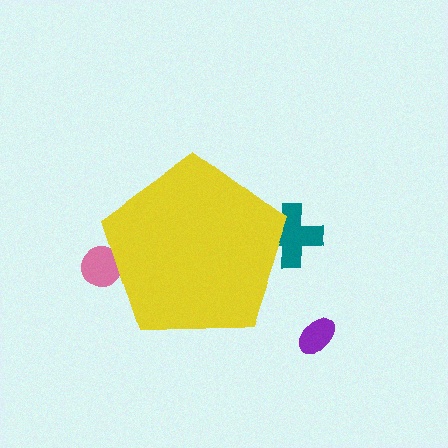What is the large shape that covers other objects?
A yellow pentagon.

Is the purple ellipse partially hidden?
No, the purple ellipse is fully visible.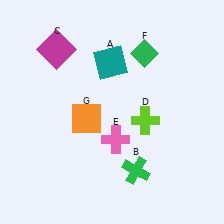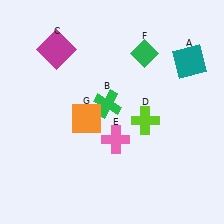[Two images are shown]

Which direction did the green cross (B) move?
The green cross (B) moved up.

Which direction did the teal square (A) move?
The teal square (A) moved right.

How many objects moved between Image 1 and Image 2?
2 objects moved between the two images.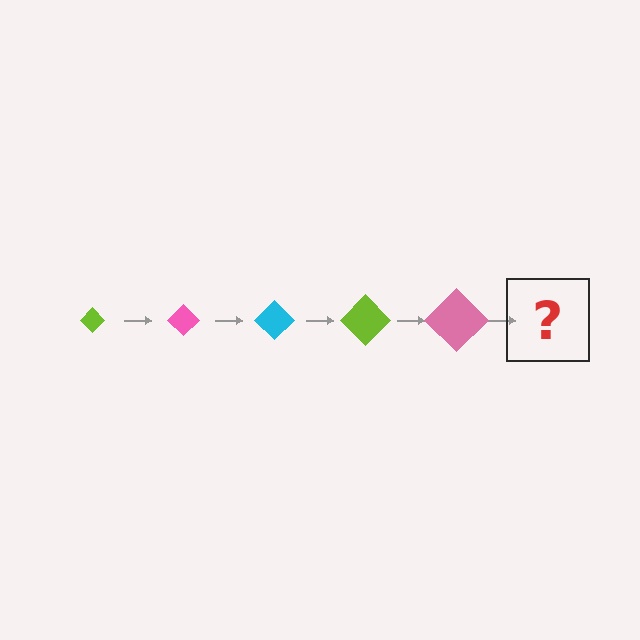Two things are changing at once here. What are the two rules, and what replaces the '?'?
The two rules are that the diamond grows larger each step and the color cycles through lime, pink, and cyan. The '?' should be a cyan diamond, larger than the previous one.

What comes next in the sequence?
The next element should be a cyan diamond, larger than the previous one.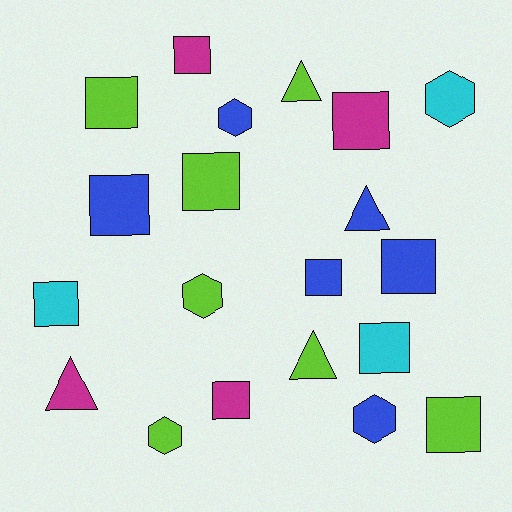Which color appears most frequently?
Lime, with 7 objects.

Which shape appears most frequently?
Square, with 11 objects.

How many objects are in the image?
There are 20 objects.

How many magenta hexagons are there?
There are no magenta hexagons.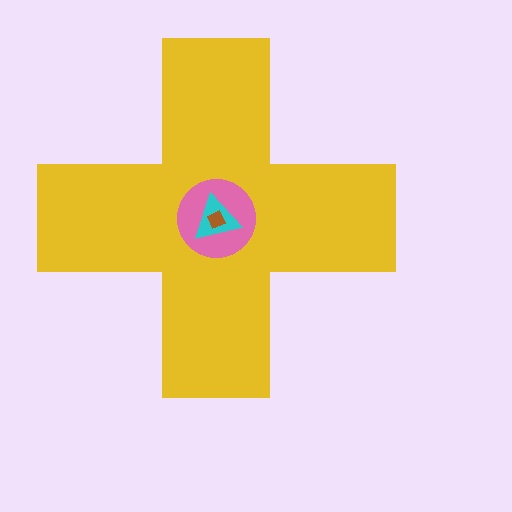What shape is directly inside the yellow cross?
The pink circle.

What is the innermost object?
The brown square.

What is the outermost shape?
The yellow cross.